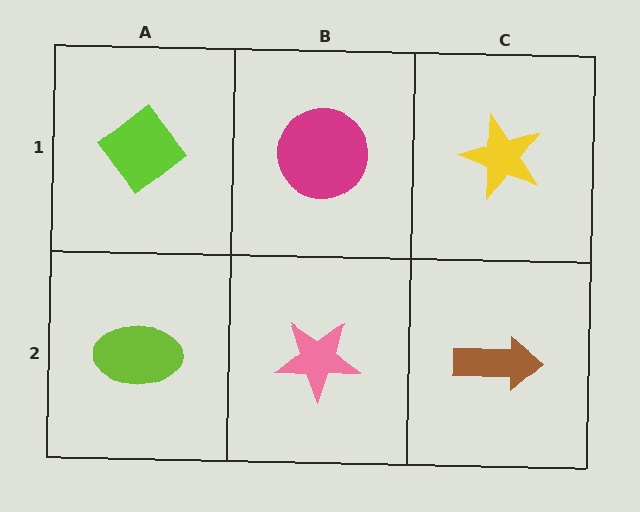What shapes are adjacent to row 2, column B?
A magenta circle (row 1, column B), a lime ellipse (row 2, column A), a brown arrow (row 2, column C).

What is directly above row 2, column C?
A yellow star.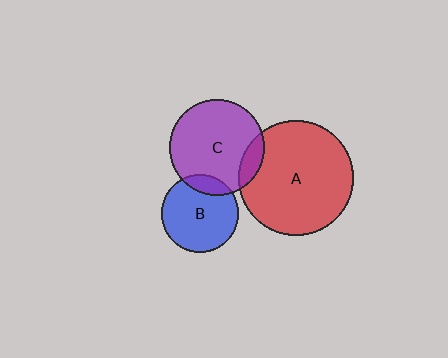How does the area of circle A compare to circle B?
Approximately 2.2 times.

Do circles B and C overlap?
Yes.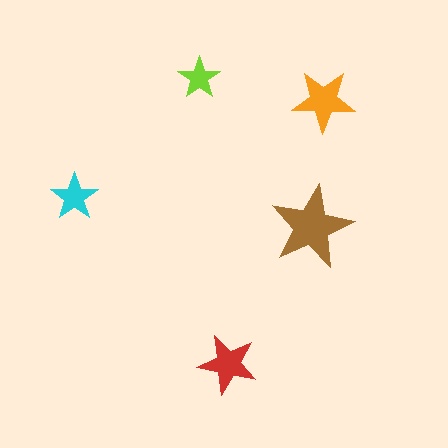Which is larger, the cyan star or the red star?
The red one.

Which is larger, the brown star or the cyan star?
The brown one.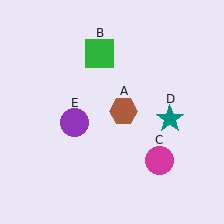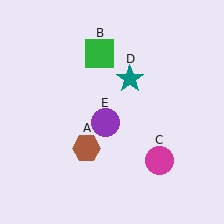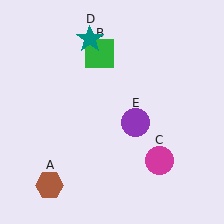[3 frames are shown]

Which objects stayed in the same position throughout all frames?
Green square (object B) and magenta circle (object C) remained stationary.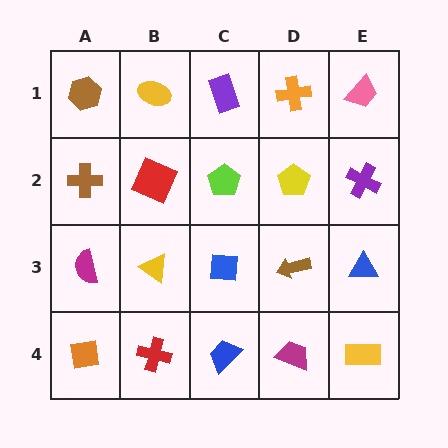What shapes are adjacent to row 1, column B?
A red square (row 2, column B), a brown hexagon (row 1, column A), a purple rectangle (row 1, column C).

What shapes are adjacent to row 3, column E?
A purple cross (row 2, column E), a yellow rectangle (row 4, column E), a brown arrow (row 3, column D).